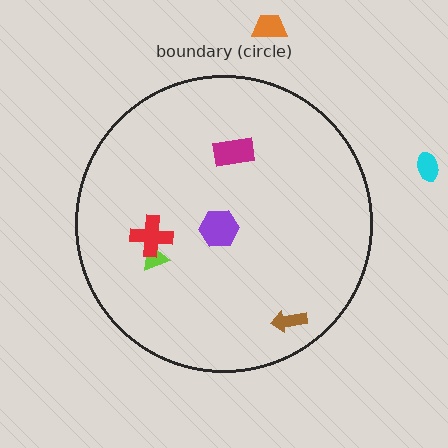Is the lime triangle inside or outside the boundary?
Inside.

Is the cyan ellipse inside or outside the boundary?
Outside.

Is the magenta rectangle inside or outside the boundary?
Inside.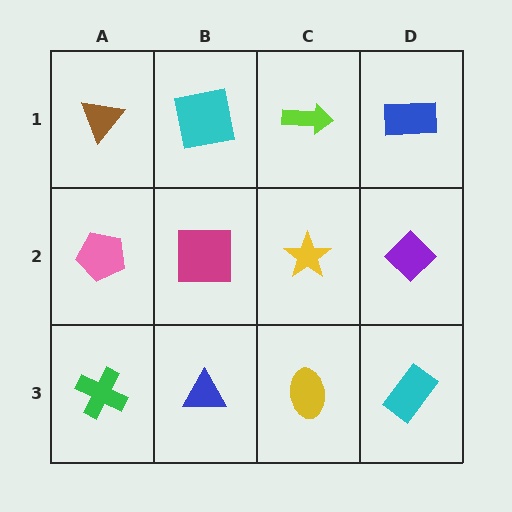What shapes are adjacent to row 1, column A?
A pink pentagon (row 2, column A), a cyan square (row 1, column B).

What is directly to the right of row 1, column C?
A blue rectangle.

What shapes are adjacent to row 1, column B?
A magenta square (row 2, column B), a brown triangle (row 1, column A), a lime arrow (row 1, column C).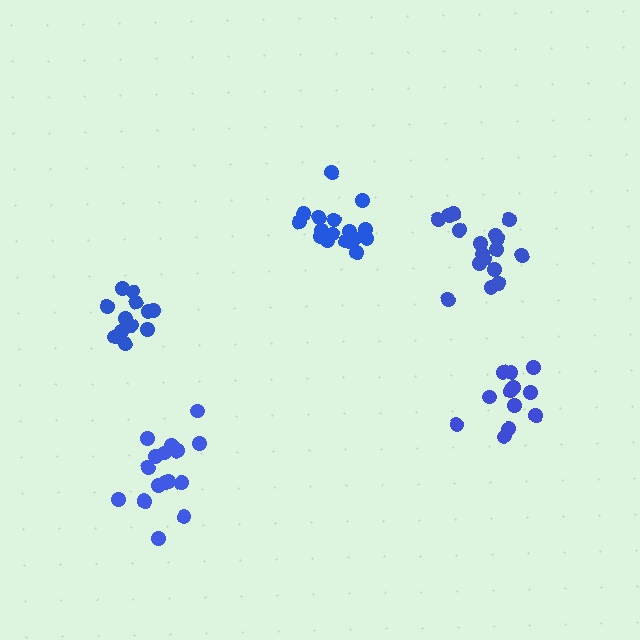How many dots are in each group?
Group 1: 17 dots, Group 2: 17 dots, Group 3: 12 dots, Group 4: 12 dots, Group 5: 17 dots (75 total).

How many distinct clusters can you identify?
There are 5 distinct clusters.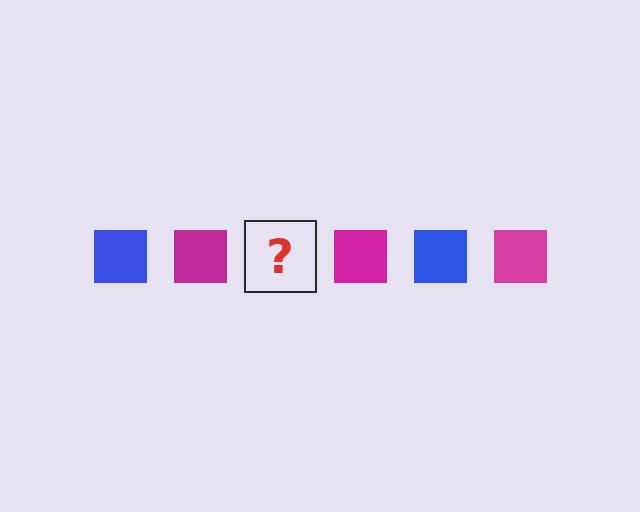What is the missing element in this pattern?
The missing element is a blue square.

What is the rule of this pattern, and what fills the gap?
The rule is that the pattern cycles through blue, magenta squares. The gap should be filled with a blue square.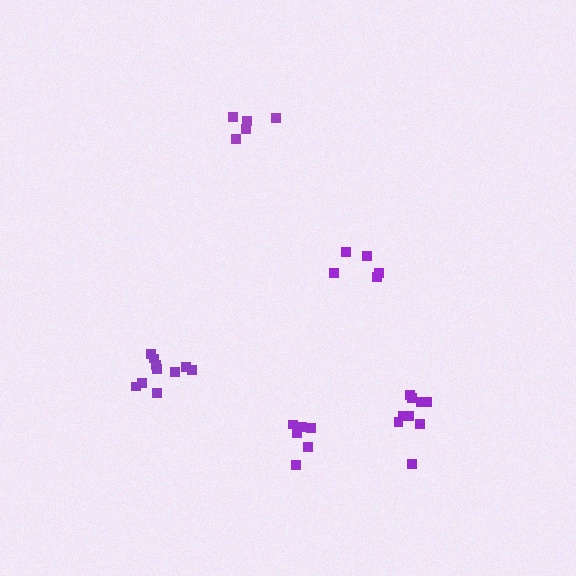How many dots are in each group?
Group 1: 5 dots, Group 2: 5 dots, Group 3: 9 dots, Group 4: 6 dots, Group 5: 10 dots (35 total).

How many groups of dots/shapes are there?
There are 5 groups.